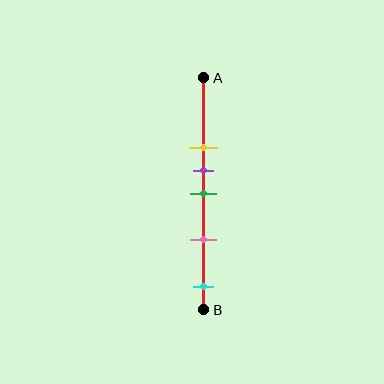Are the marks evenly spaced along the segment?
No, the marks are not evenly spaced.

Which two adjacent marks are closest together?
The purple and green marks are the closest adjacent pair.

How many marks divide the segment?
There are 5 marks dividing the segment.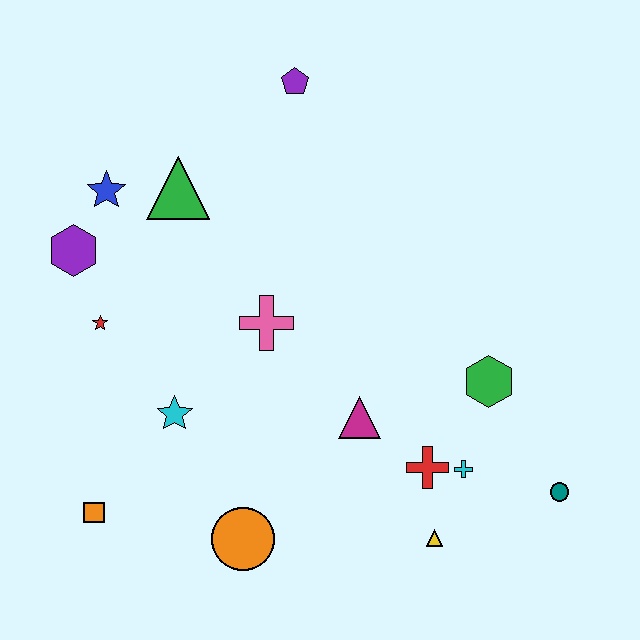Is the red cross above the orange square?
Yes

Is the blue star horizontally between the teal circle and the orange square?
Yes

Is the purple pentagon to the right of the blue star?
Yes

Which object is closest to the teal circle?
The cyan cross is closest to the teal circle.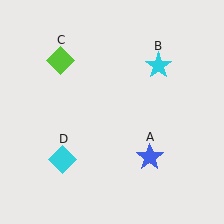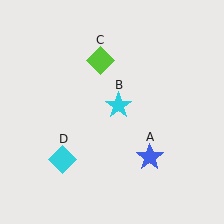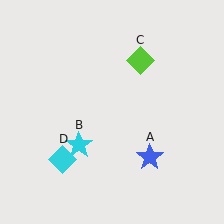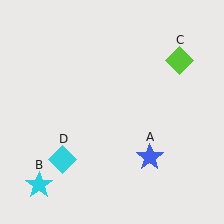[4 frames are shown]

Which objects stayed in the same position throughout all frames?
Blue star (object A) and cyan diamond (object D) remained stationary.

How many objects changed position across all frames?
2 objects changed position: cyan star (object B), lime diamond (object C).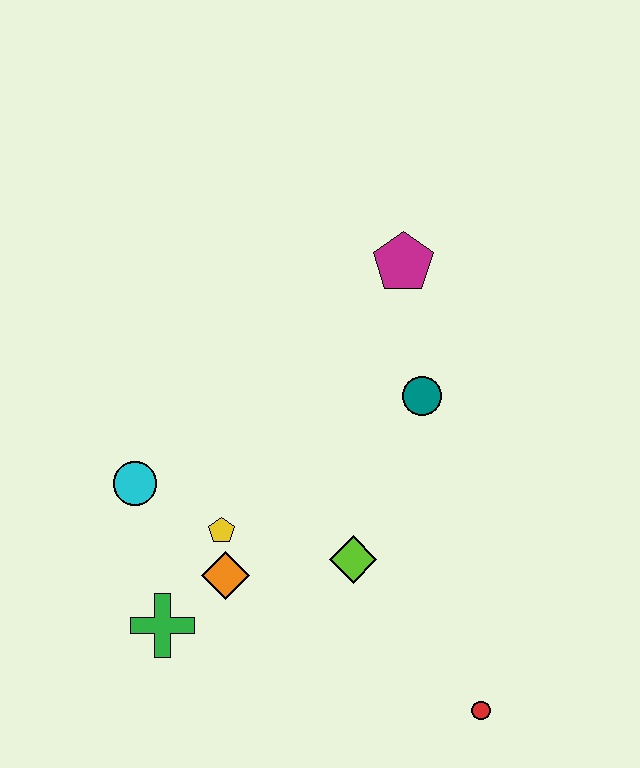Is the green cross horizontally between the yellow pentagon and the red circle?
No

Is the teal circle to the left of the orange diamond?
No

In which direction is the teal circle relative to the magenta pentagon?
The teal circle is below the magenta pentagon.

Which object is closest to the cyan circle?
The yellow pentagon is closest to the cyan circle.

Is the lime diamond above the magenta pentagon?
No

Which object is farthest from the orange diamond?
The magenta pentagon is farthest from the orange diamond.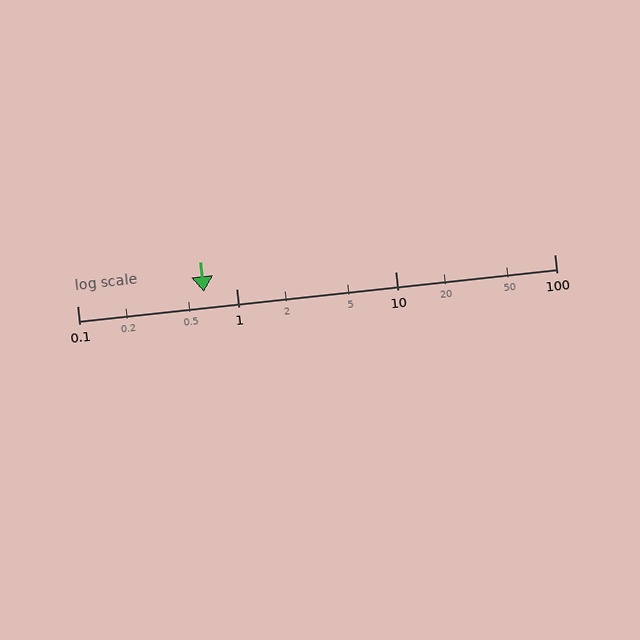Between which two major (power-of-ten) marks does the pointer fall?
The pointer is between 0.1 and 1.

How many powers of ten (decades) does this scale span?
The scale spans 3 decades, from 0.1 to 100.